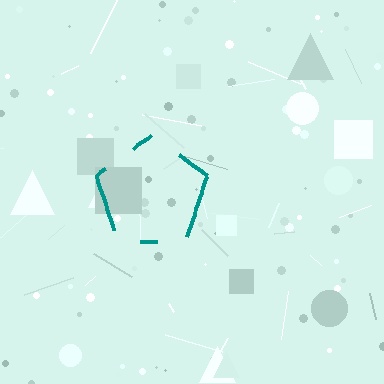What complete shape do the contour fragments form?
The contour fragments form a pentagon.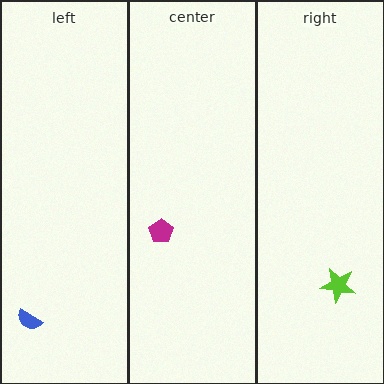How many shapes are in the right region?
1.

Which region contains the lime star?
The right region.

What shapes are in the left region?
The blue semicircle.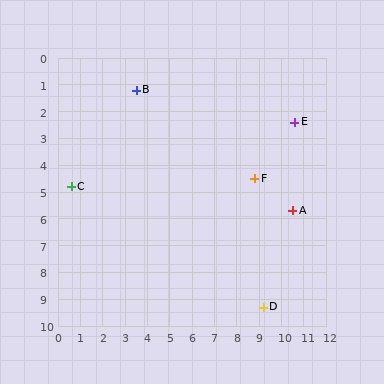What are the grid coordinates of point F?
Point F is at approximately (8.8, 4.5).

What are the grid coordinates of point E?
Point E is at approximately (10.6, 2.4).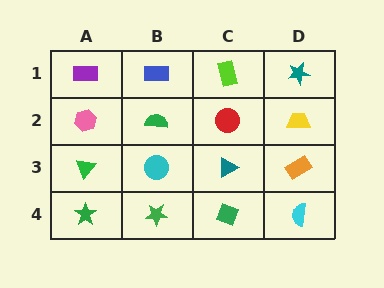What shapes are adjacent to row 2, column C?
A lime rectangle (row 1, column C), a teal triangle (row 3, column C), a green semicircle (row 2, column B), a yellow trapezoid (row 2, column D).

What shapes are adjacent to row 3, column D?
A yellow trapezoid (row 2, column D), a cyan semicircle (row 4, column D), a teal triangle (row 3, column C).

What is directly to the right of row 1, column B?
A lime rectangle.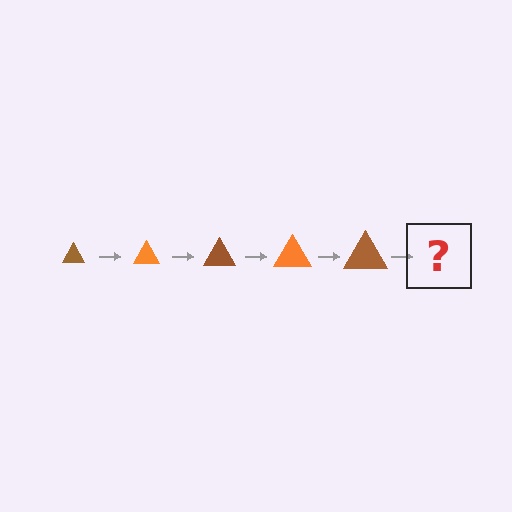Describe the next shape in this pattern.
It should be an orange triangle, larger than the previous one.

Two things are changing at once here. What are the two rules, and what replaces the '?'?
The two rules are that the triangle grows larger each step and the color cycles through brown and orange. The '?' should be an orange triangle, larger than the previous one.